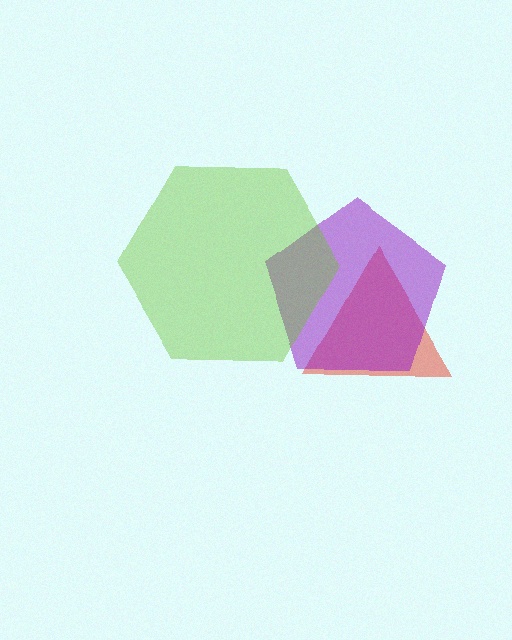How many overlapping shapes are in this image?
There are 3 overlapping shapes in the image.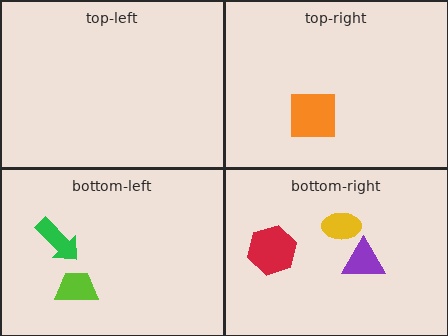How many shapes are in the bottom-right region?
3.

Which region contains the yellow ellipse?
The bottom-right region.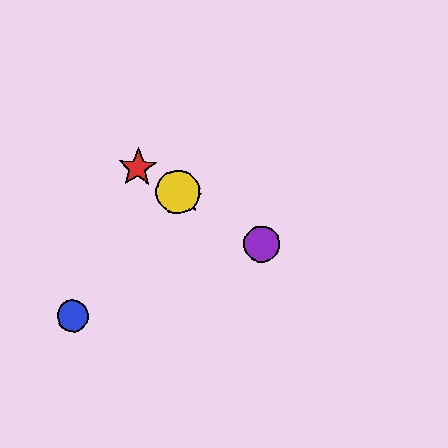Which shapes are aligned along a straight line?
The red star, the green star, the yellow circle, the purple circle are aligned along a straight line.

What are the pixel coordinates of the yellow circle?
The yellow circle is at (178, 192).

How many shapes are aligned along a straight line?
4 shapes (the red star, the green star, the yellow circle, the purple circle) are aligned along a straight line.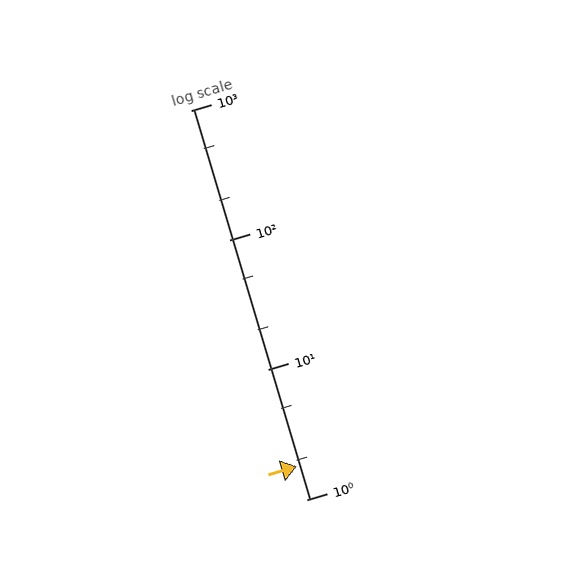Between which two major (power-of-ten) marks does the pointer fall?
The pointer is between 1 and 10.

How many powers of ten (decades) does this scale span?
The scale spans 3 decades, from 1 to 1000.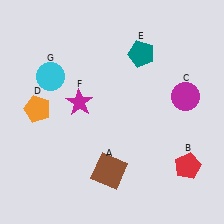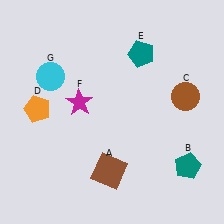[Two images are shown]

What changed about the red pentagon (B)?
In Image 1, B is red. In Image 2, it changed to teal.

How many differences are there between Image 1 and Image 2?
There are 2 differences between the two images.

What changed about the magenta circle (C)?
In Image 1, C is magenta. In Image 2, it changed to brown.